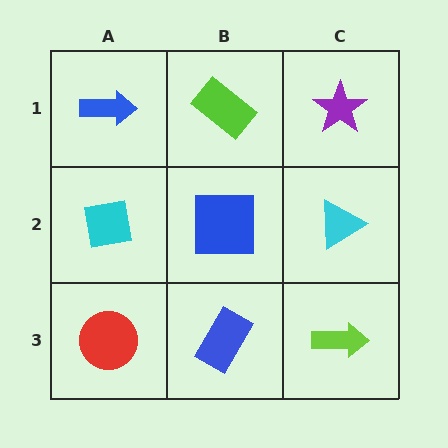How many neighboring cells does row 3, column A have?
2.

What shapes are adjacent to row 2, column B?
A lime rectangle (row 1, column B), a blue rectangle (row 3, column B), a cyan square (row 2, column A), a cyan triangle (row 2, column C).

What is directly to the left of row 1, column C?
A lime rectangle.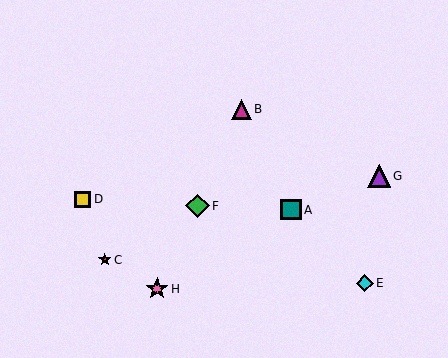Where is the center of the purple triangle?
The center of the purple triangle is at (379, 176).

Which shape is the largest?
The green diamond (labeled F) is the largest.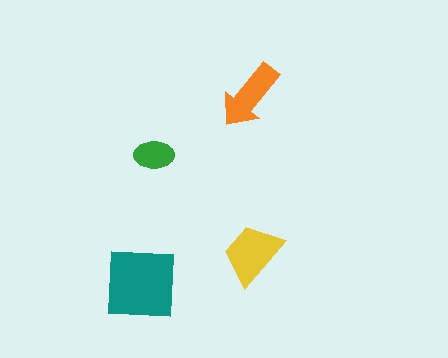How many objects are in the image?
There are 4 objects in the image.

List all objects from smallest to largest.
The green ellipse, the orange arrow, the yellow trapezoid, the teal square.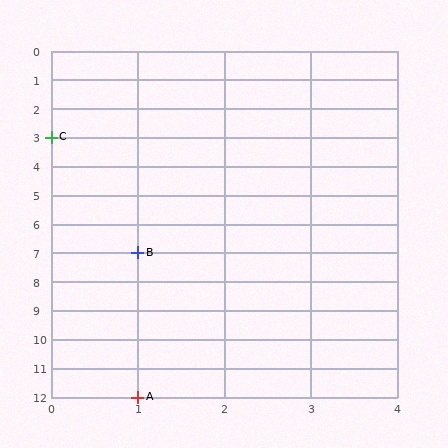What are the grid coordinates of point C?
Point C is at grid coordinates (0, 3).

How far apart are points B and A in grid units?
Points B and A are 5 rows apart.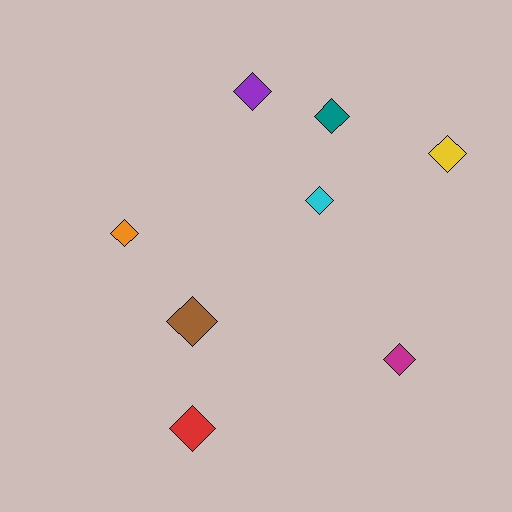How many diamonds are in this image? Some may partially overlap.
There are 8 diamonds.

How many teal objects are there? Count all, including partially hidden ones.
There is 1 teal object.